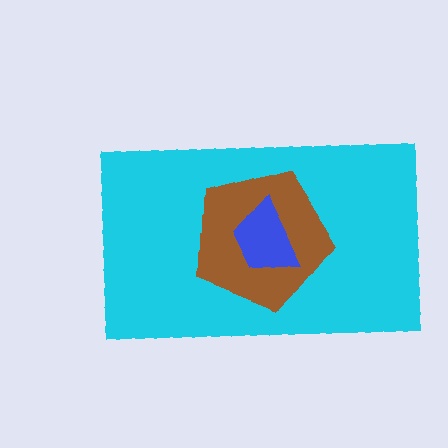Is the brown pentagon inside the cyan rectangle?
Yes.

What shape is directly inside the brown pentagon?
The blue trapezoid.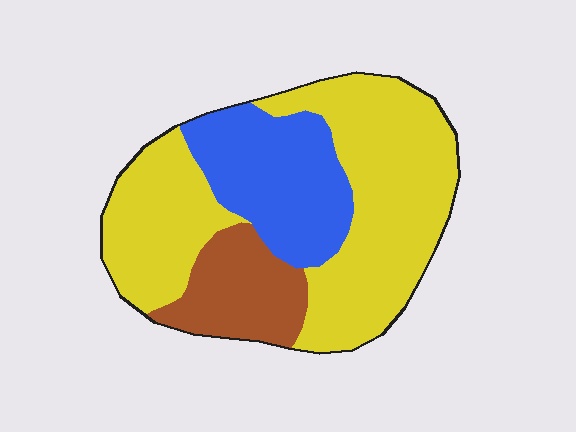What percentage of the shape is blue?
Blue covers about 25% of the shape.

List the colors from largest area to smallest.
From largest to smallest: yellow, blue, brown.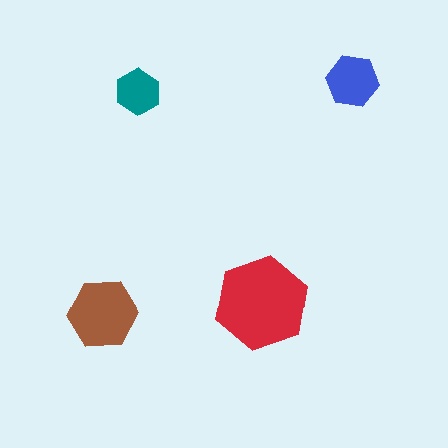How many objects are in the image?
There are 4 objects in the image.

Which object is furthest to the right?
The blue hexagon is rightmost.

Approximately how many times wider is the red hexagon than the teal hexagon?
About 2 times wider.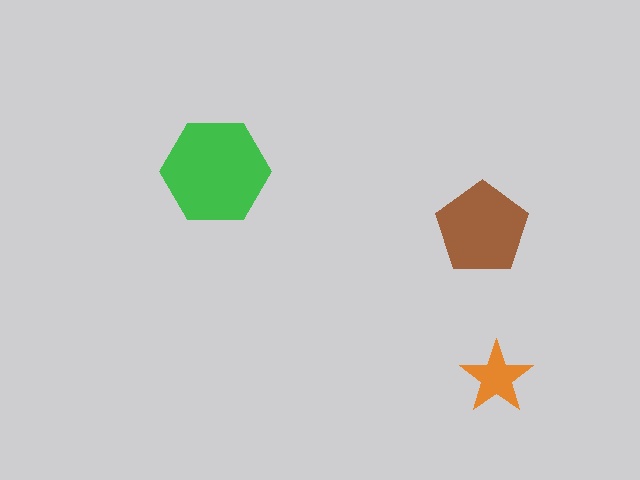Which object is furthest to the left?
The green hexagon is leftmost.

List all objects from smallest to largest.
The orange star, the brown pentagon, the green hexagon.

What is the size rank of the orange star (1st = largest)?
3rd.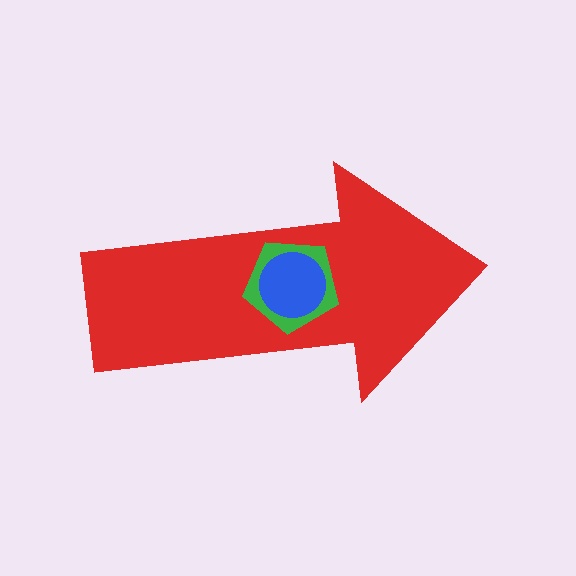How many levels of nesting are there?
3.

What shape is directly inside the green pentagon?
The blue circle.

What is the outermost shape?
The red arrow.